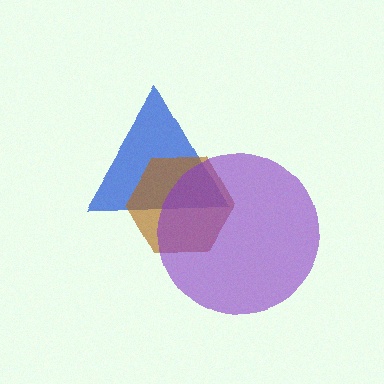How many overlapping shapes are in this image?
There are 3 overlapping shapes in the image.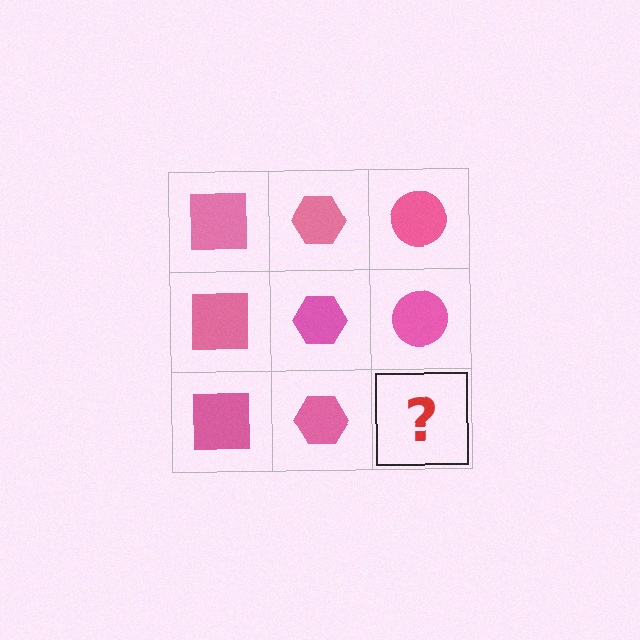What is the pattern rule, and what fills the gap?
The rule is that each column has a consistent shape. The gap should be filled with a pink circle.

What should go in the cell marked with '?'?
The missing cell should contain a pink circle.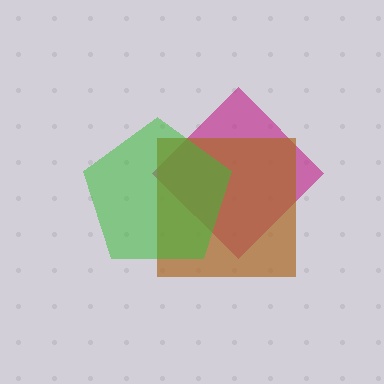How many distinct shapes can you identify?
There are 3 distinct shapes: a magenta diamond, a brown square, a green pentagon.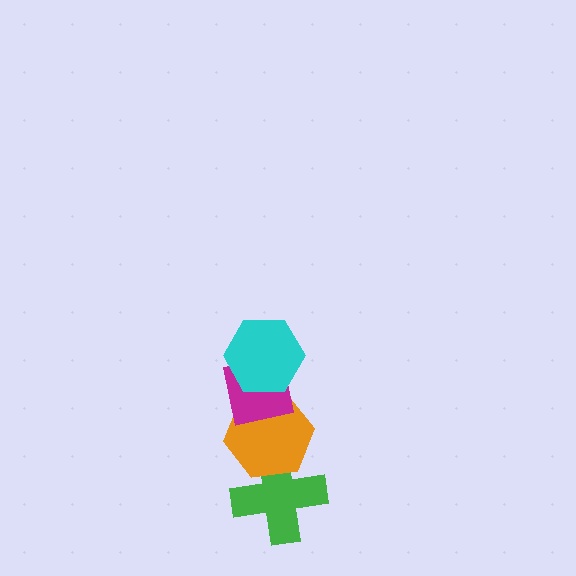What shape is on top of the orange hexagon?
The magenta square is on top of the orange hexagon.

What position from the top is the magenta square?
The magenta square is 2nd from the top.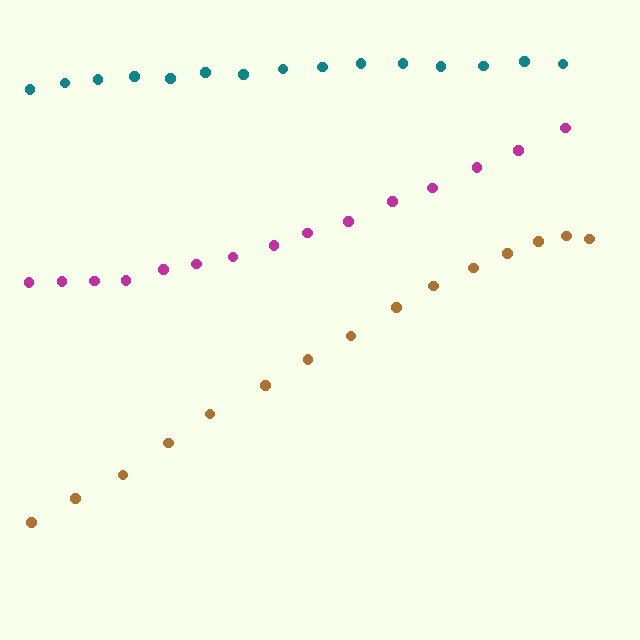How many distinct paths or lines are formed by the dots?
There are 3 distinct paths.